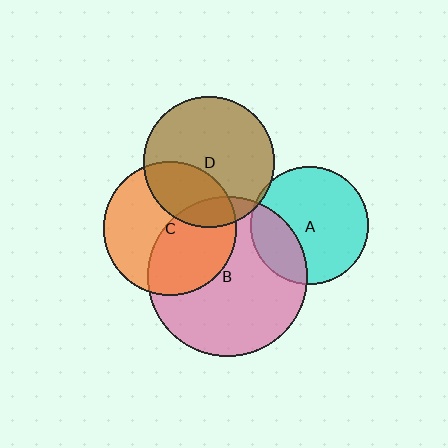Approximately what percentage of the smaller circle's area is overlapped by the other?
Approximately 15%.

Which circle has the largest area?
Circle B (pink).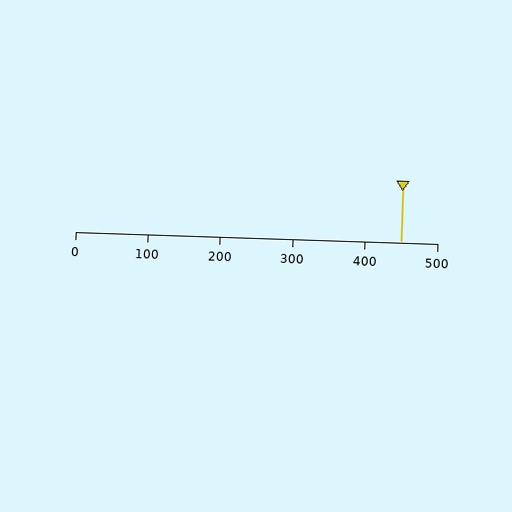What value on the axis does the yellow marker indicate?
The marker indicates approximately 450.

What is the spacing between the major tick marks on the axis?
The major ticks are spaced 100 apart.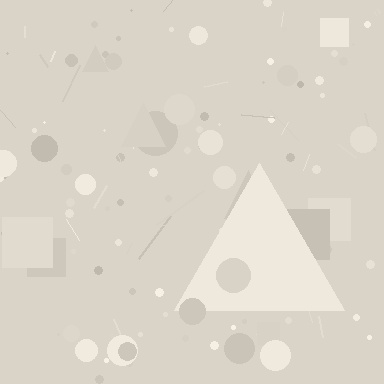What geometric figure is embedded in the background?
A triangle is embedded in the background.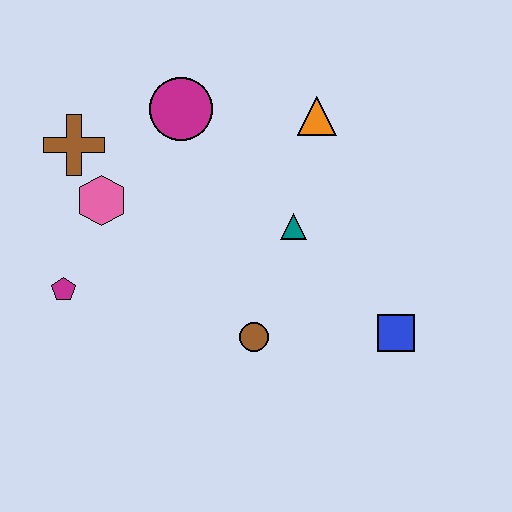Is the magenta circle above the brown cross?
Yes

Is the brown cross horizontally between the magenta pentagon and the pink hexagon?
Yes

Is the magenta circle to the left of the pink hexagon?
No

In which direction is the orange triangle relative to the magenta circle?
The orange triangle is to the right of the magenta circle.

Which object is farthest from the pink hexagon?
The blue square is farthest from the pink hexagon.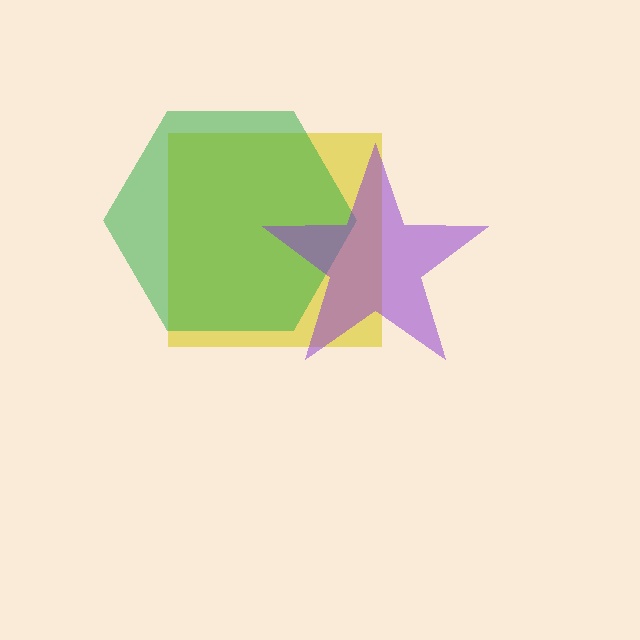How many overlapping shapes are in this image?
There are 3 overlapping shapes in the image.